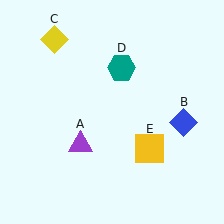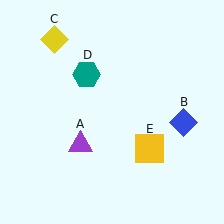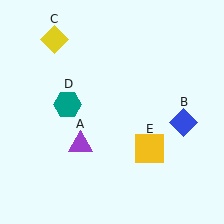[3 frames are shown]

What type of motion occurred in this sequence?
The teal hexagon (object D) rotated counterclockwise around the center of the scene.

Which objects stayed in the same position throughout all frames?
Purple triangle (object A) and blue diamond (object B) and yellow diamond (object C) and yellow square (object E) remained stationary.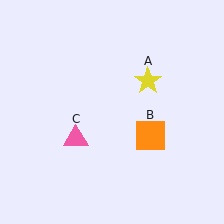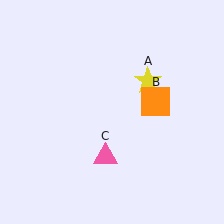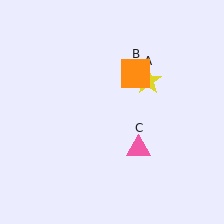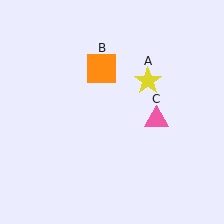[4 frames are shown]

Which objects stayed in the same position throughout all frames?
Yellow star (object A) remained stationary.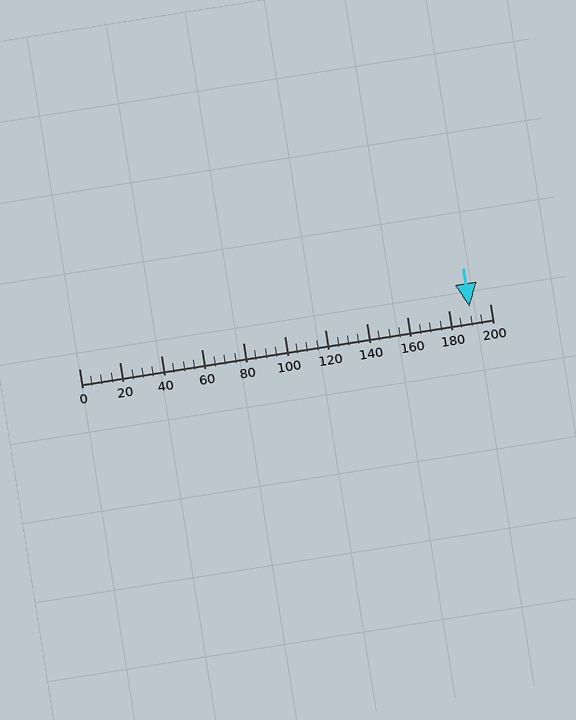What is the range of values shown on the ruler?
The ruler shows values from 0 to 200.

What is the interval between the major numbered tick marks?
The major tick marks are spaced 20 units apart.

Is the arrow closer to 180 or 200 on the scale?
The arrow is closer to 200.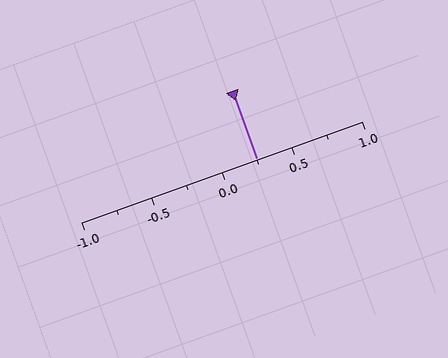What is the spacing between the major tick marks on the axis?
The major ticks are spaced 0.5 apart.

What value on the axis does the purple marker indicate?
The marker indicates approximately 0.25.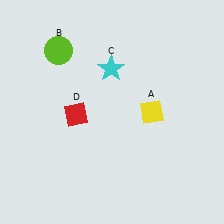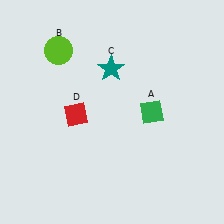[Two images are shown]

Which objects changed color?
A changed from yellow to green. C changed from cyan to teal.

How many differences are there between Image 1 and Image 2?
There are 2 differences between the two images.